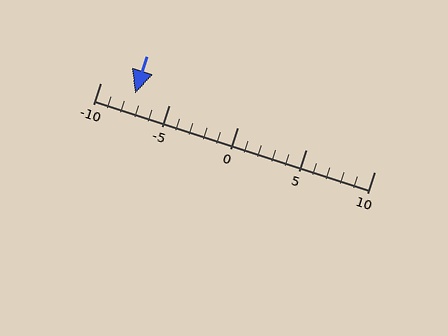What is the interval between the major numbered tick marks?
The major tick marks are spaced 5 units apart.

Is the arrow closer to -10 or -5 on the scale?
The arrow is closer to -5.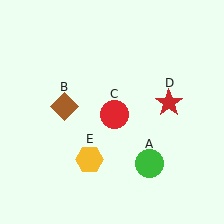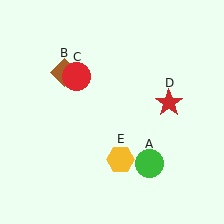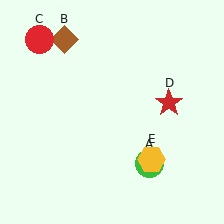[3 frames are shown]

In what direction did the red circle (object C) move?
The red circle (object C) moved up and to the left.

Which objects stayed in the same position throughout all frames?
Green circle (object A) and red star (object D) remained stationary.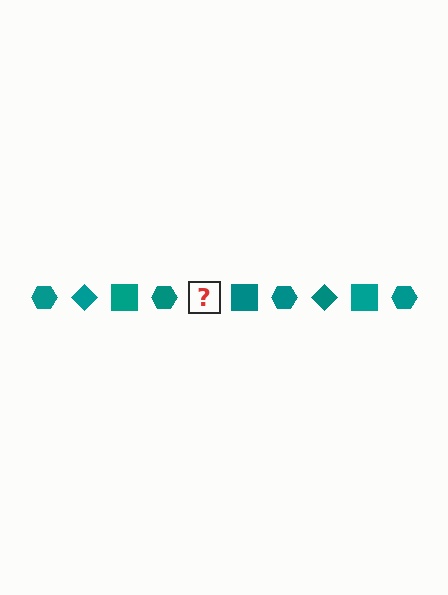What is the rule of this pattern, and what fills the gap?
The rule is that the pattern cycles through hexagon, diamond, square shapes in teal. The gap should be filled with a teal diamond.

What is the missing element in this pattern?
The missing element is a teal diamond.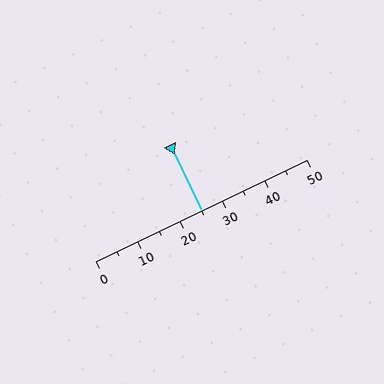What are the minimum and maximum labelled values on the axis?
The axis runs from 0 to 50.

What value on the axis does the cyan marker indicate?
The marker indicates approximately 25.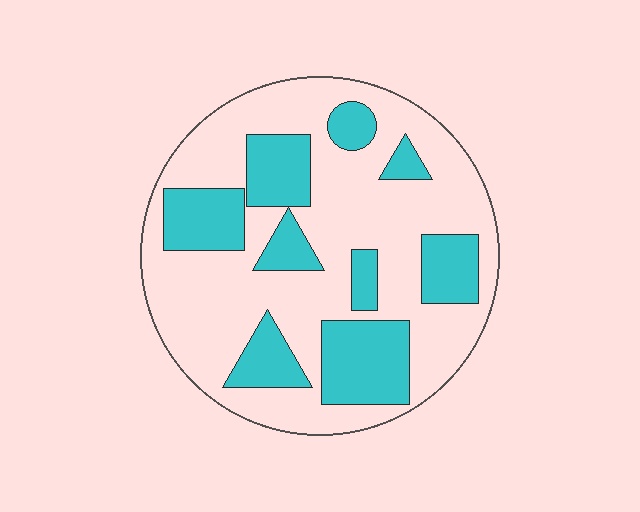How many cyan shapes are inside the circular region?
9.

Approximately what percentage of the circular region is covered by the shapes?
Approximately 30%.